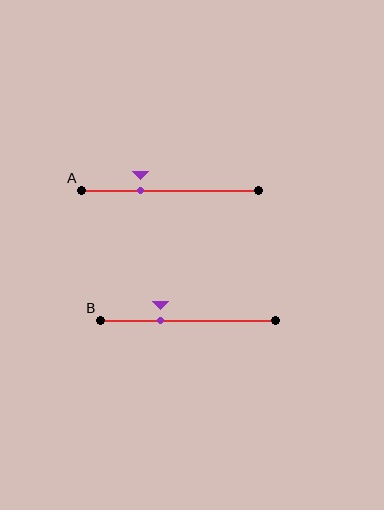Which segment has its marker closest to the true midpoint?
Segment B has its marker closest to the true midpoint.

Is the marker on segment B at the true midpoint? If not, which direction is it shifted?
No, the marker on segment B is shifted to the left by about 16% of the segment length.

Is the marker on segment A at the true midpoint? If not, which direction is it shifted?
No, the marker on segment A is shifted to the left by about 17% of the segment length.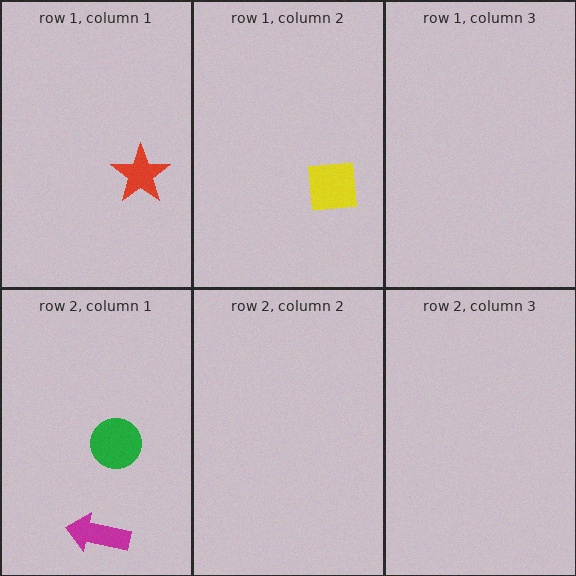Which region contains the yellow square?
The row 1, column 2 region.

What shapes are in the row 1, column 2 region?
The yellow square.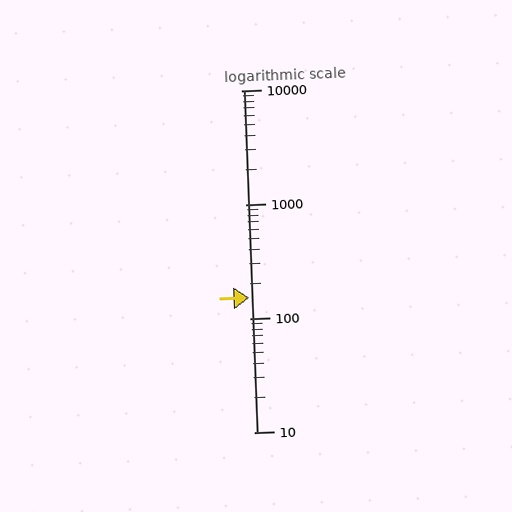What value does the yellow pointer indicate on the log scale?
The pointer indicates approximately 150.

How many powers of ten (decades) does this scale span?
The scale spans 3 decades, from 10 to 10000.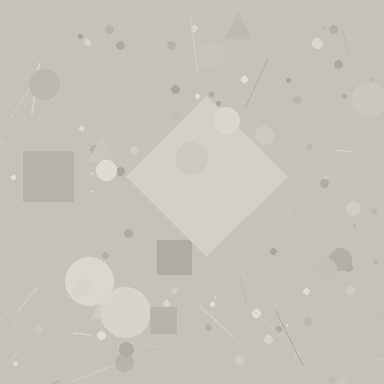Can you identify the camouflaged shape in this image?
The camouflaged shape is a diamond.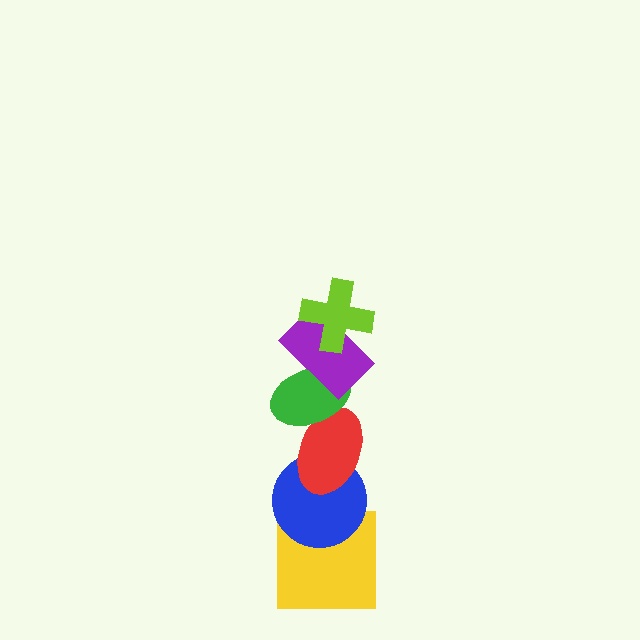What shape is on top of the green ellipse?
The purple rectangle is on top of the green ellipse.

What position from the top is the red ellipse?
The red ellipse is 4th from the top.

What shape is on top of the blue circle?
The red ellipse is on top of the blue circle.